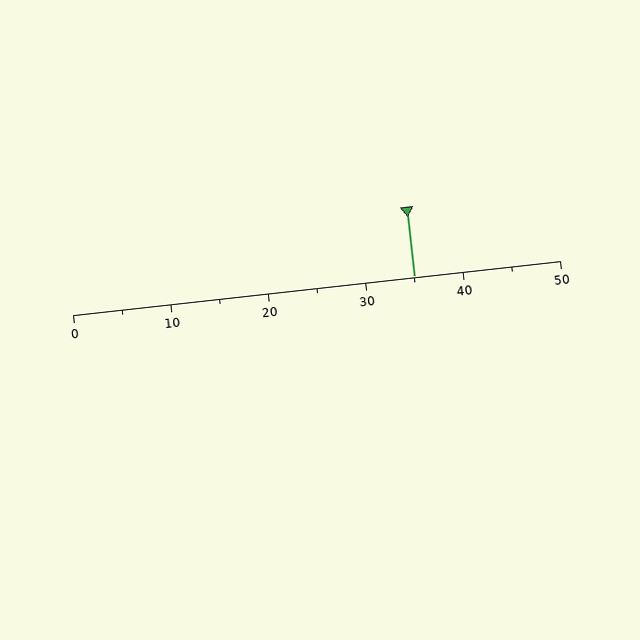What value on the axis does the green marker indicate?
The marker indicates approximately 35.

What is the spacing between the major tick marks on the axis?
The major ticks are spaced 10 apart.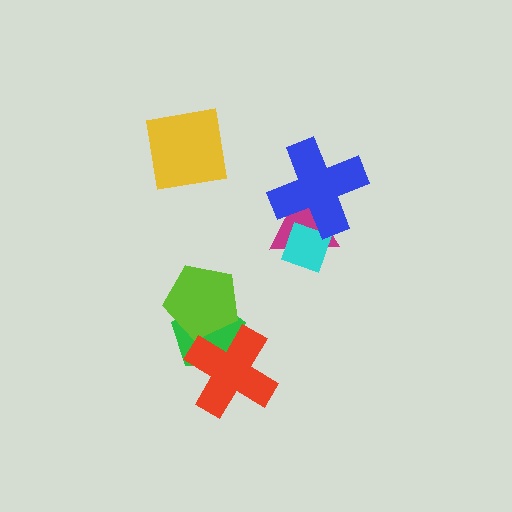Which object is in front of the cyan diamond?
The blue cross is in front of the cyan diamond.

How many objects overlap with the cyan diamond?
2 objects overlap with the cyan diamond.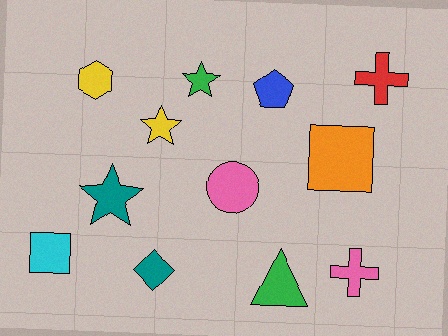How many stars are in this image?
There are 3 stars.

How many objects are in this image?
There are 12 objects.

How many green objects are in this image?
There are 2 green objects.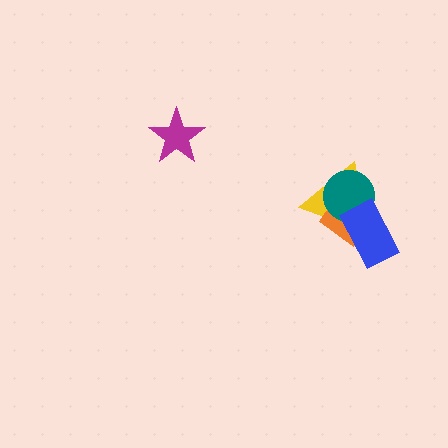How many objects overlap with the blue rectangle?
3 objects overlap with the blue rectangle.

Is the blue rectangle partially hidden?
No, no other shape covers it.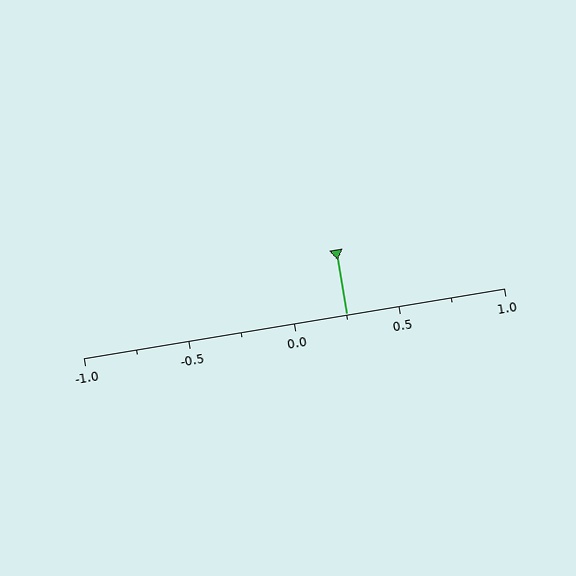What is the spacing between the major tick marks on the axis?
The major ticks are spaced 0.5 apart.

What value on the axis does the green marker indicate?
The marker indicates approximately 0.25.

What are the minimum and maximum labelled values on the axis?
The axis runs from -1.0 to 1.0.